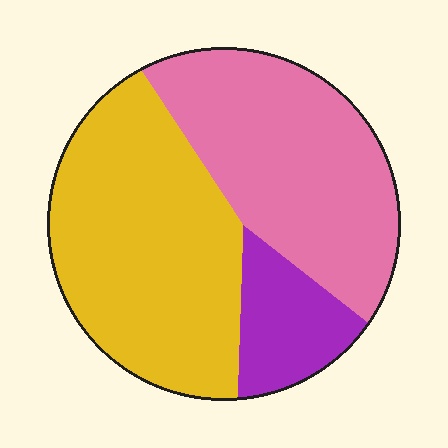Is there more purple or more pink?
Pink.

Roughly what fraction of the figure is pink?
Pink covers 40% of the figure.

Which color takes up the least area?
Purple, at roughly 15%.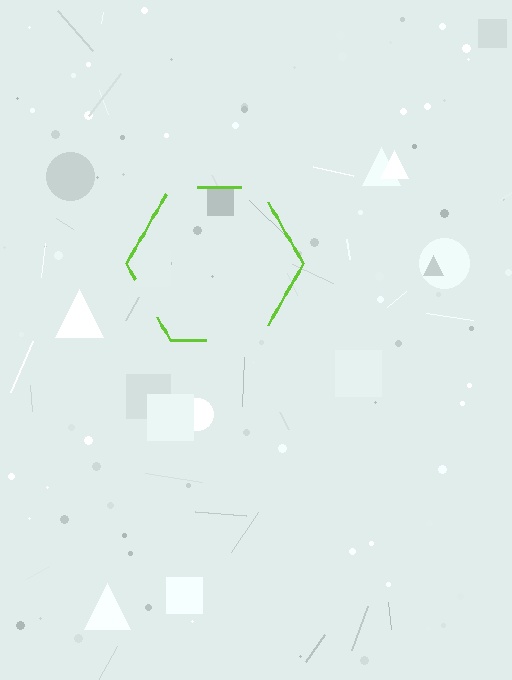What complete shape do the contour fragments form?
The contour fragments form a hexagon.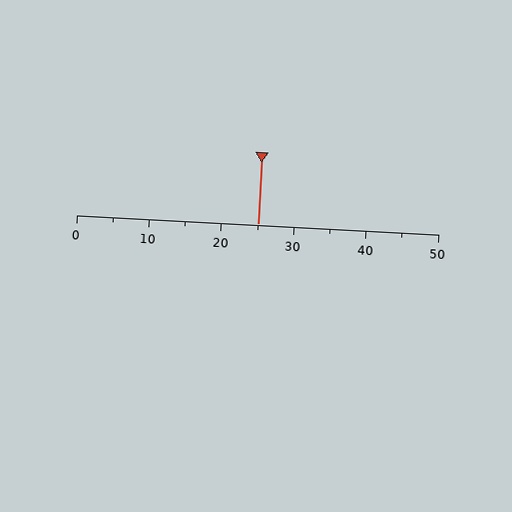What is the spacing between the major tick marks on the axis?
The major ticks are spaced 10 apart.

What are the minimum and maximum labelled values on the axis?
The axis runs from 0 to 50.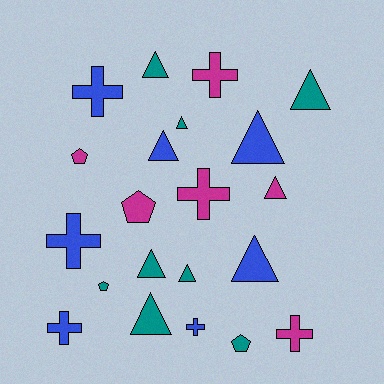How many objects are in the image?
There are 21 objects.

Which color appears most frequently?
Teal, with 8 objects.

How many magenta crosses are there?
There are 3 magenta crosses.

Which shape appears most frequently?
Triangle, with 10 objects.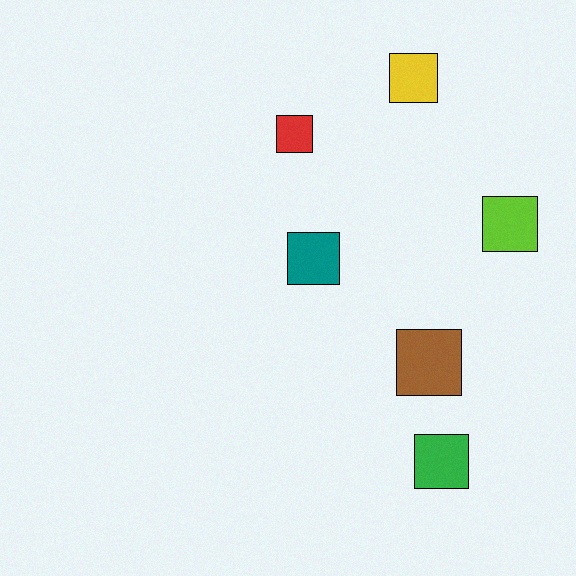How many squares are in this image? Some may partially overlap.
There are 6 squares.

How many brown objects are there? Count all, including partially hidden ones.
There is 1 brown object.